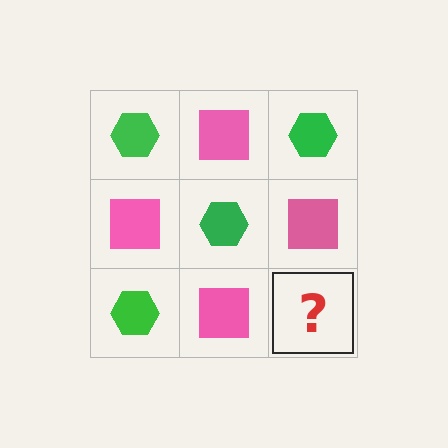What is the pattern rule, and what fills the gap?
The rule is that it alternates green hexagon and pink square in a checkerboard pattern. The gap should be filled with a green hexagon.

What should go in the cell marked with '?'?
The missing cell should contain a green hexagon.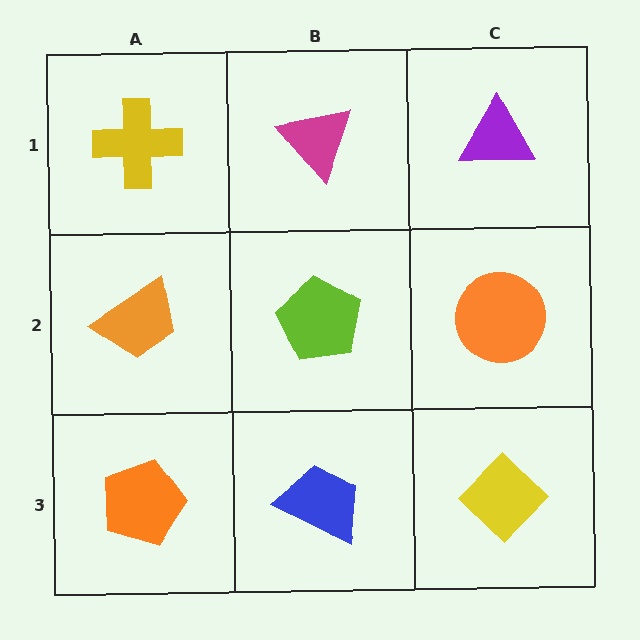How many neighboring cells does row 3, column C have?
2.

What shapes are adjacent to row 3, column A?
An orange trapezoid (row 2, column A), a blue trapezoid (row 3, column B).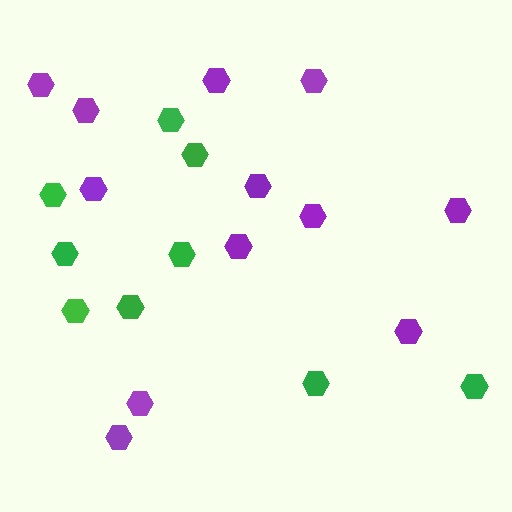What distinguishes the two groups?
There are 2 groups: one group of purple hexagons (12) and one group of green hexagons (9).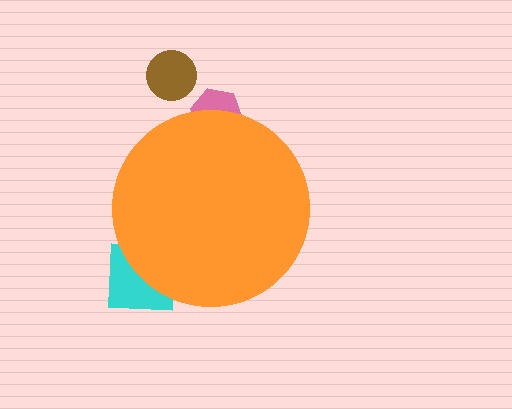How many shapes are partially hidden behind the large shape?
2 shapes are partially hidden.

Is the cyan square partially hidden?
Yes, the cyan square is partially hidden behind the orange circle.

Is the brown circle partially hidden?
No, the brown circle is fully visible.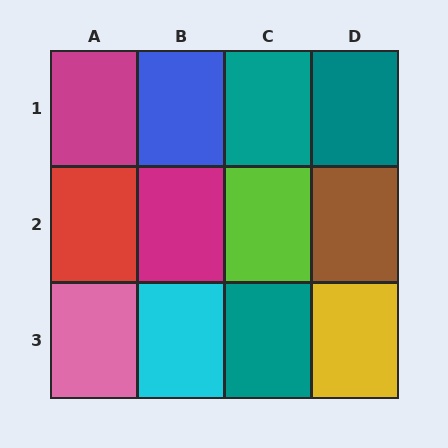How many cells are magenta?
2 cells are magenta.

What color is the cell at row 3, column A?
Pink.